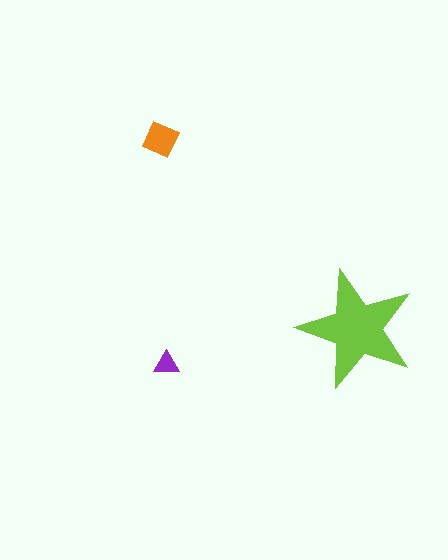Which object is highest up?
The orange diamond is topmost.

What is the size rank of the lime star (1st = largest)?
1st.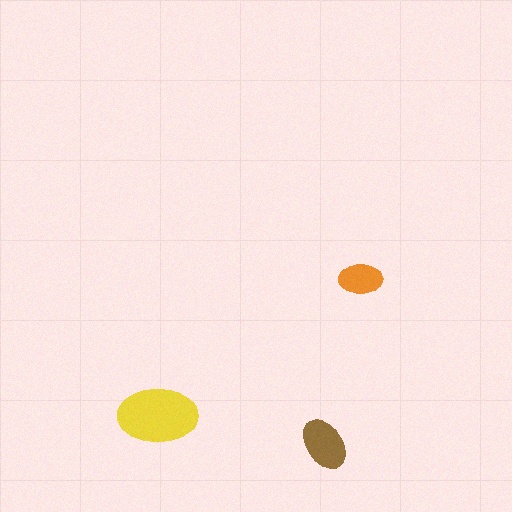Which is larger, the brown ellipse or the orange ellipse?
The brown one.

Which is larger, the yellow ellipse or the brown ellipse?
The yellow one.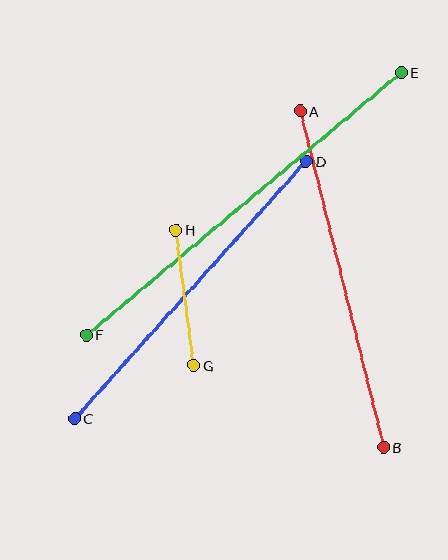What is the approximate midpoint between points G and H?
The midpoint is at approximately (185, 298) pixels.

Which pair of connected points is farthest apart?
Points E and F are farthest apart.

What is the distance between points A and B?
The distance is approximately 346 pixels.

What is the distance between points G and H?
The distance is approximately 137 pixels.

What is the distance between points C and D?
The distance is approximately 346 pixels.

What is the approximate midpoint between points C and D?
The midpoint is at approximately (191, 290) pixels.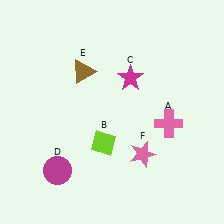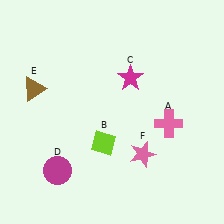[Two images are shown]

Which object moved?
The brown triangle (E) moved left.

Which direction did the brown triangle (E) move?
The brown triangle (E) moved left.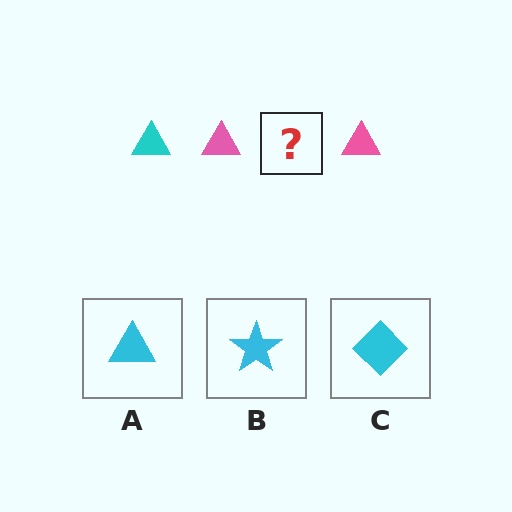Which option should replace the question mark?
Option A.